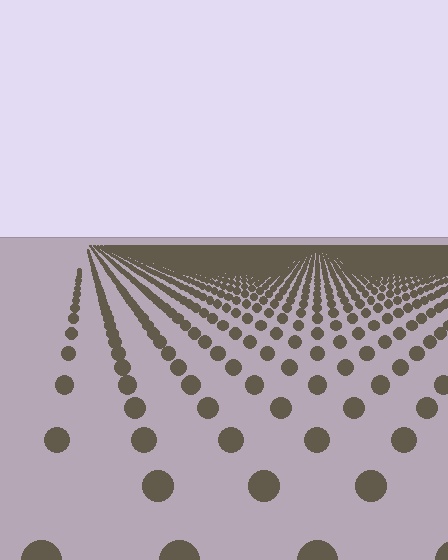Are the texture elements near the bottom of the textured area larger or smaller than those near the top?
Larger. Near the bottom, elements are closer to the viewer and appear at a bigger on-screen size.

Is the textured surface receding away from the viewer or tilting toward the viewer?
The surface is receding away from the viewer. Texture elements get smaller and denser toward the top.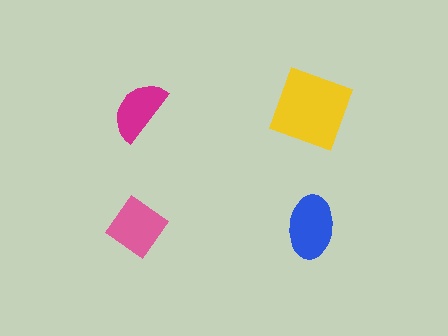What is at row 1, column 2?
A yellow square.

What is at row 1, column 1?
A magenta semicircle.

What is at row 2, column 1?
A pink diamond.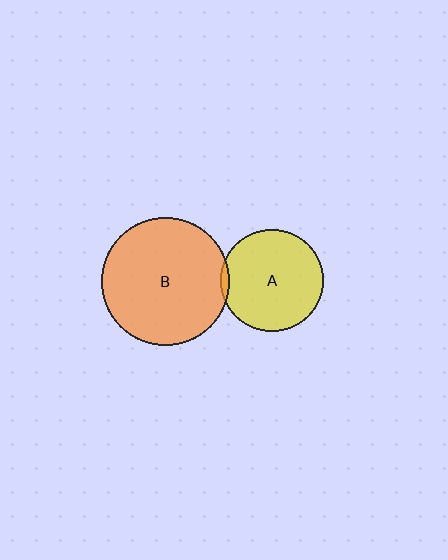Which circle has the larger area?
Circle B (orange).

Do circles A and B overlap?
Yes.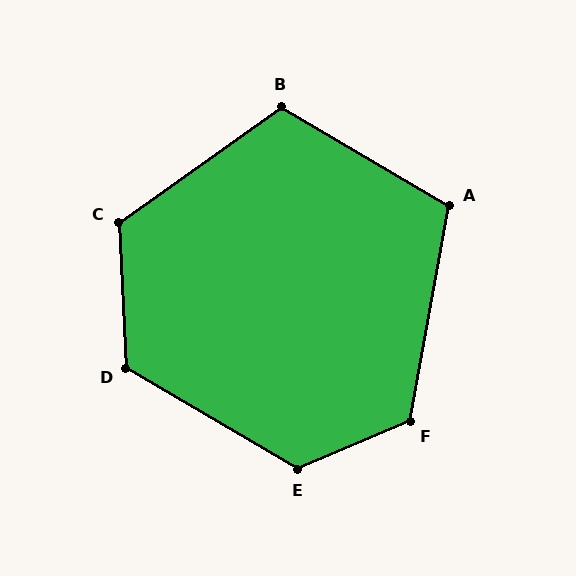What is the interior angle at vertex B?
Approximately 114 degrees (obtuse).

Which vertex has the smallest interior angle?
A, at approximately 110 degrees.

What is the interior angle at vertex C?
Approximately 123 degrees (obtuse).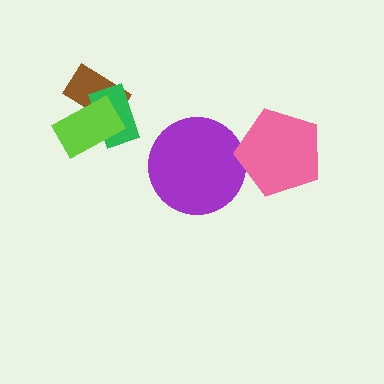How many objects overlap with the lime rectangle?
2 objects overlap with the lime rectangle.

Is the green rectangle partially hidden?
Yes, it is partially covered by another shape.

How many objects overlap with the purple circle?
1 object overlaps with the purple circle.